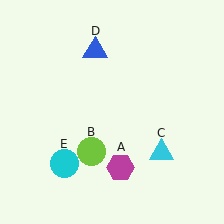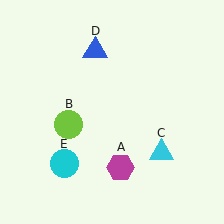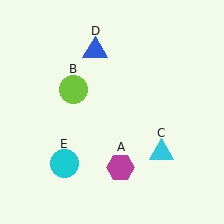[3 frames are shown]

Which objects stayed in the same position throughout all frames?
Magenta hexagon (object A) and cyan triangle (object C) and blue triangle (object D) and cyan circle (object E) remained stationary.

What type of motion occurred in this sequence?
The lime circle (object B) rotated clockwise around the center of the scene.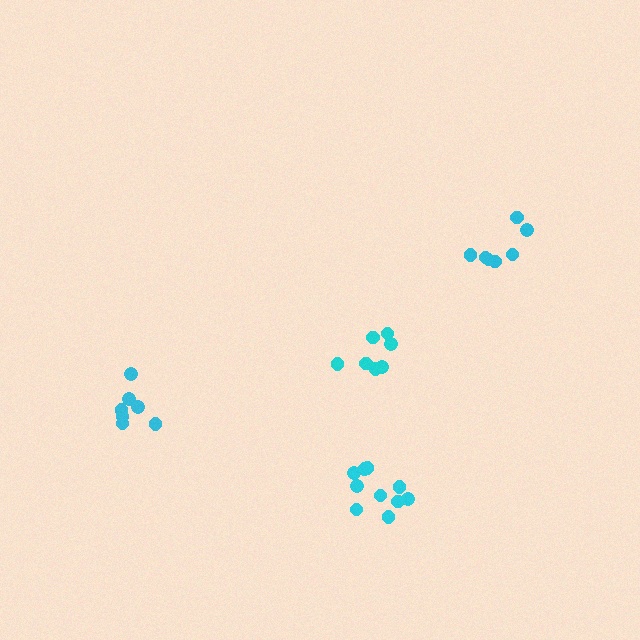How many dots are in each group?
Group 1: 7 dots, Group 2: 7 dots, Group 3: 10 dots, Group 4: 7 dots (31 total).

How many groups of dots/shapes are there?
There are 4 groups.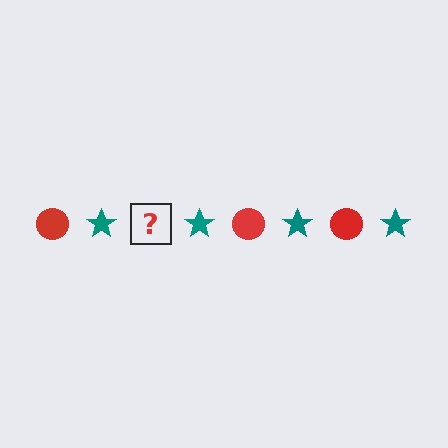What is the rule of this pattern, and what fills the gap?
The rule is that the pattern alternates between red circle and teal star. The gap should be filled with a red circle.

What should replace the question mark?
The question mark should be replaced with a red circle.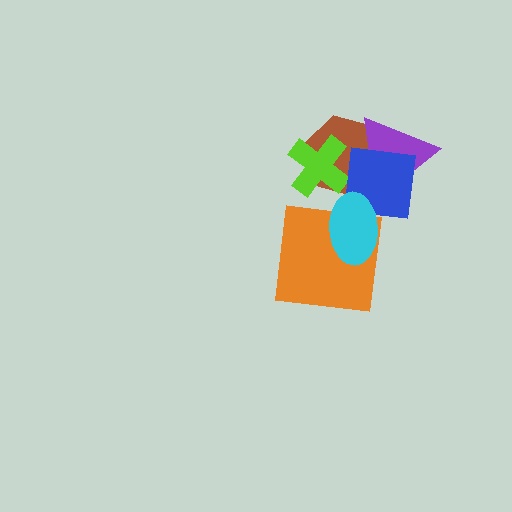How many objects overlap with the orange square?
1 object overlaps with the orange square.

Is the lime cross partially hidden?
Yes, it is partially covered by another shape.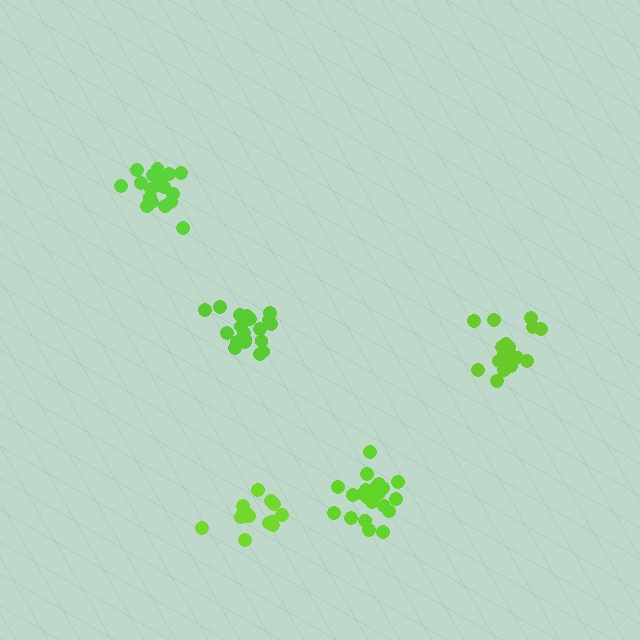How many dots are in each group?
Group 1: 18 dots, Group 2: 20 dots, Group 3: 21 dots, Group 4: 19 dots, Group 5: 15 dots (93 total).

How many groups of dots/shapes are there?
There are 5 groups.